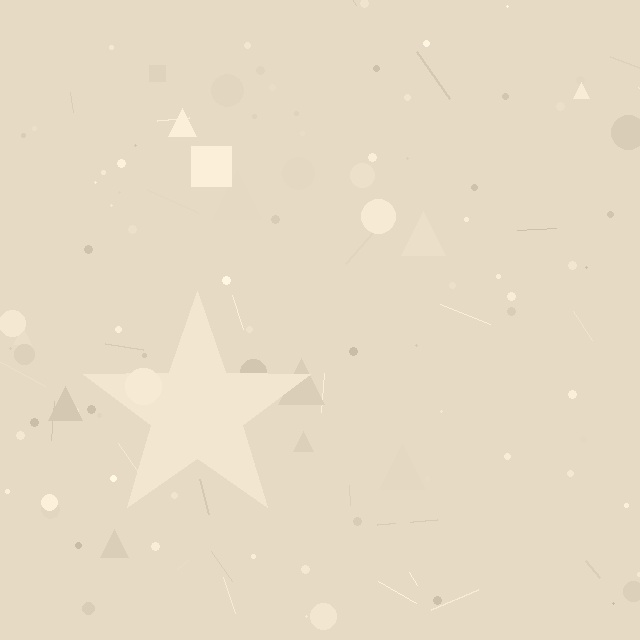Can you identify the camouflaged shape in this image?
The camouflaged shape is a star.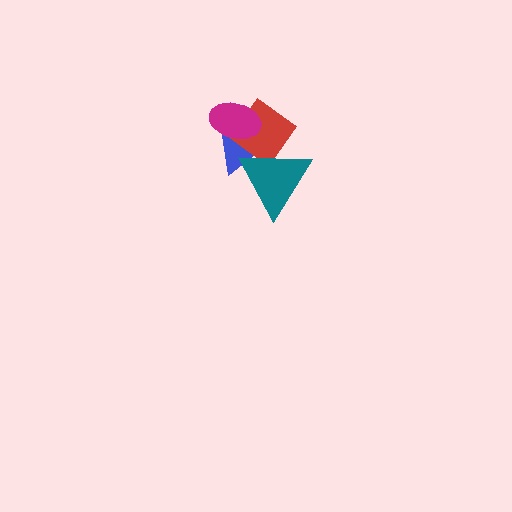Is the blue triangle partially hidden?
Yes, it is partially covered by another shape.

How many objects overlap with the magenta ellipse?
2 objects overlap with the magenta ellipse.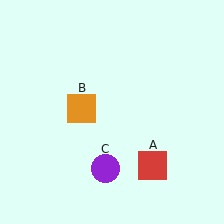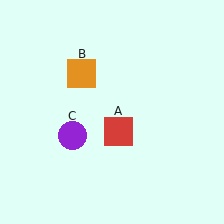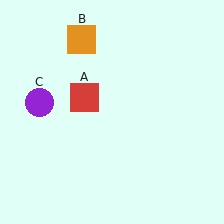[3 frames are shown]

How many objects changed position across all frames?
3 objects changed position: red square (object A), orange square (object B), purple circle (object C).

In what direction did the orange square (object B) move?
The orange square (object B) moved up.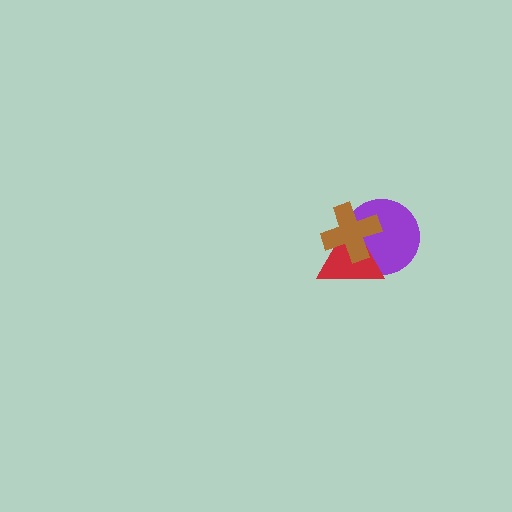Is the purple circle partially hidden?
Yes, it is partially covered by another shape.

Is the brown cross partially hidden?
No, no other shape covers it.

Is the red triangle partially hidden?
Yes, it is partially covered by another shape.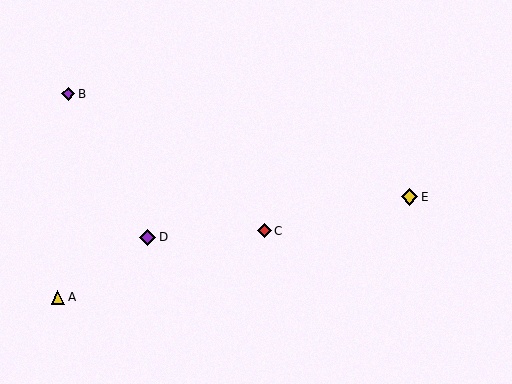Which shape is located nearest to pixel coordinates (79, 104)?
The purple diamond (labeled B) at (68, 94) is nearest to that location.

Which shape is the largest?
The yellow diamond (labeled E) is the largest.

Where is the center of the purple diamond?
The center of the purple diamond is at (147, 237).